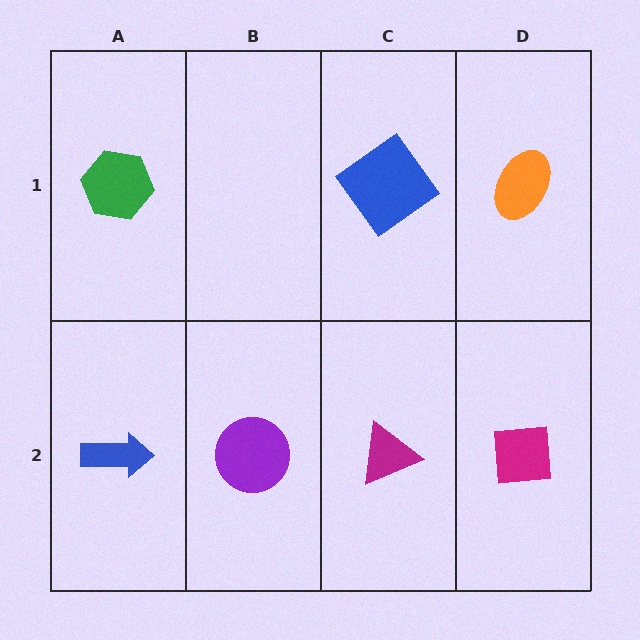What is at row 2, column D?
A magenta square.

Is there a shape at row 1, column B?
No, that cell is empty.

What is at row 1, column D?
An orange ellipse.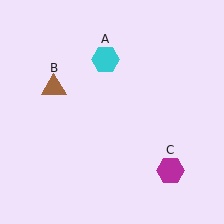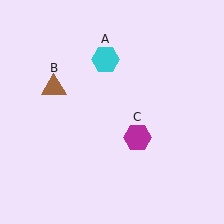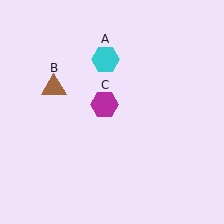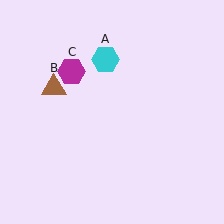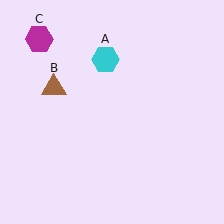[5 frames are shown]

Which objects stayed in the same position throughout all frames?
Cyan hexagon (object A) and brown triangle (object B) remained stationary.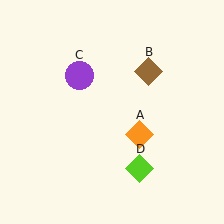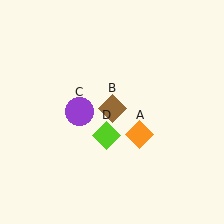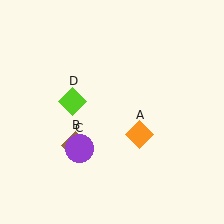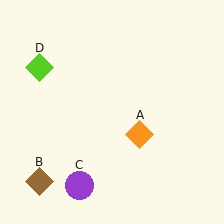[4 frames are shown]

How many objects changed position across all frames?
3 objects changed position: brown diamond (object B), purple circle (object C), lime diamond (object D).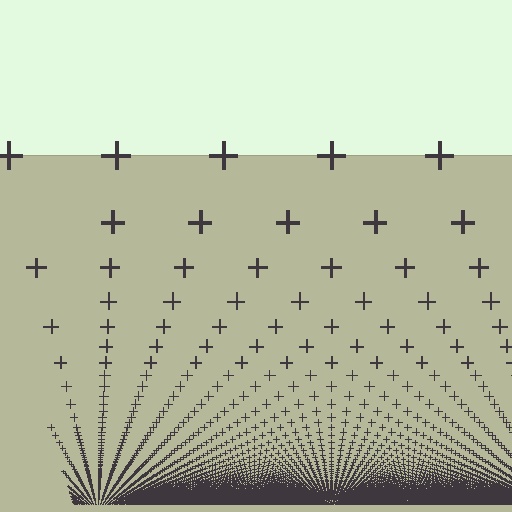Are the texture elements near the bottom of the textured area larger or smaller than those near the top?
Smaller. The gradient is inverted — elements near the bottom are smaller and denser.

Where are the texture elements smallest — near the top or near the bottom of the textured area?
Near the bottom.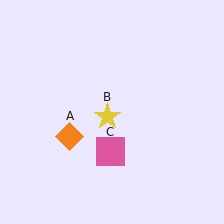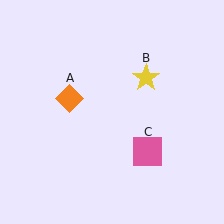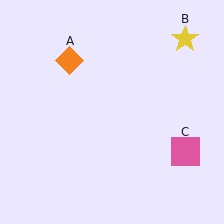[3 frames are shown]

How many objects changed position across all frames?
3 objects changed position: orange diamond (object A), yellow star (object B), pink square (object C).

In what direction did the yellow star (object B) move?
The yellow star (object B) moved up and to the right.